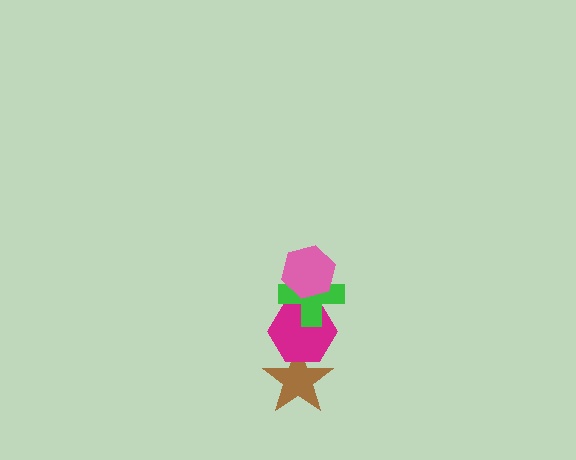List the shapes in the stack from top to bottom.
From top to bottom: the pink hexagon, the green cross, the magenta hexagon, the brown star.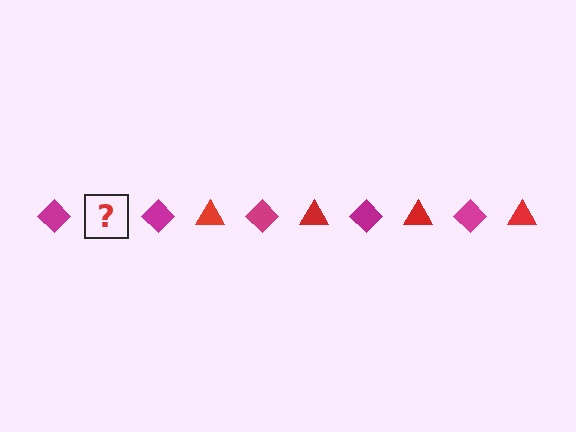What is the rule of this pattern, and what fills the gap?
The rule is that the pattern alternates between magenta diamond and red triangle. The gap should be filled with a red triangle.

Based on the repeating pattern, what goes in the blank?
The blank should be a red triangle.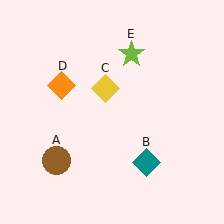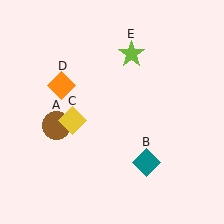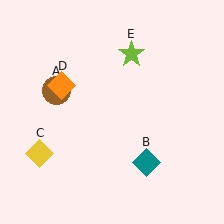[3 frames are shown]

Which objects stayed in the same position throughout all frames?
Teal diamond (object B) and orange diamond (object D) and lime star (object E) remained stationary.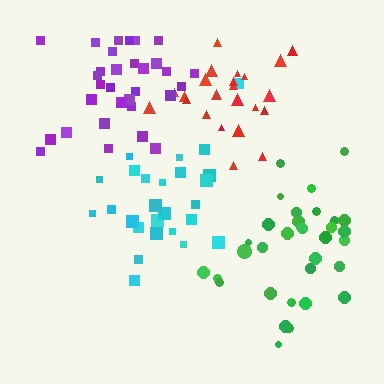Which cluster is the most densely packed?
Cyan.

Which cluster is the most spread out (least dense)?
Green.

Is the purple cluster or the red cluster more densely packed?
Red.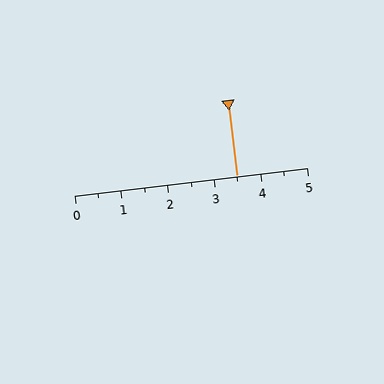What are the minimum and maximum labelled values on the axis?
The axis runs from 0 to 5.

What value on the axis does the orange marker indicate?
The marker indicates approximately 3.5.